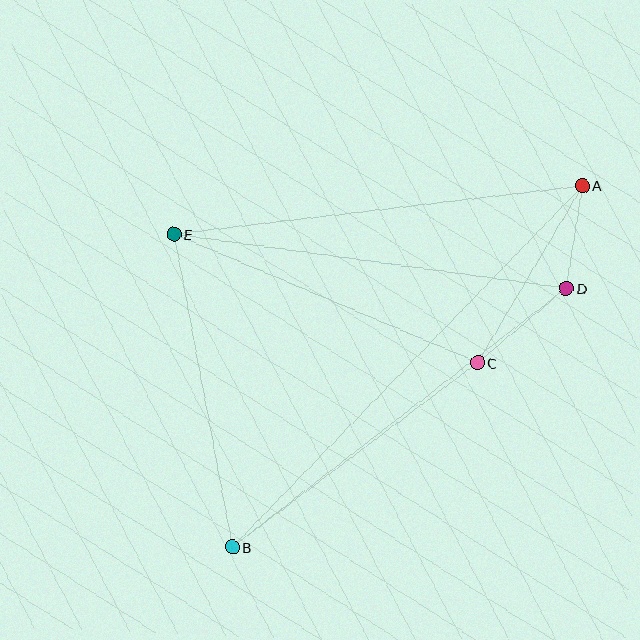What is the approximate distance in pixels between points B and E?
The distance between B and E is approximately 318 pixels.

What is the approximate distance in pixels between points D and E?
The distance between D and E is approximately 396 pixels.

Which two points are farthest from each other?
Points A and B are farthest from each other.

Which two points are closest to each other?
Points A and D are closest to each other.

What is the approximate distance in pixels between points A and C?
The distance between A and C is approximately 206 pixels.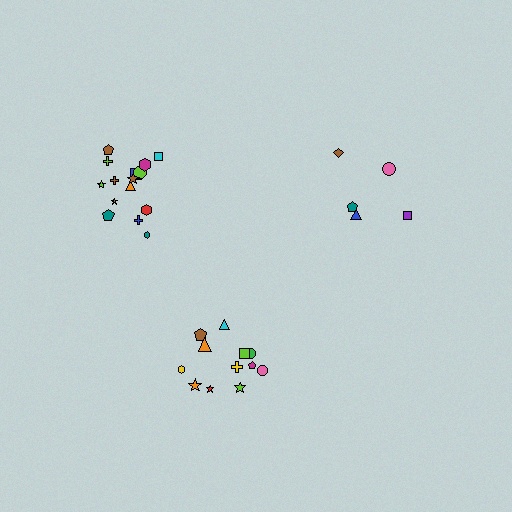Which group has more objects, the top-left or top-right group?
The top-left group.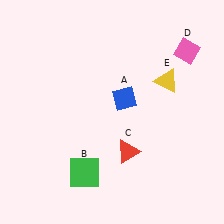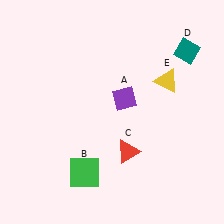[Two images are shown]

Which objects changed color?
A changed from blue to purple. D changed from pink to teal.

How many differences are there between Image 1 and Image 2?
There are 2 differences between the two images.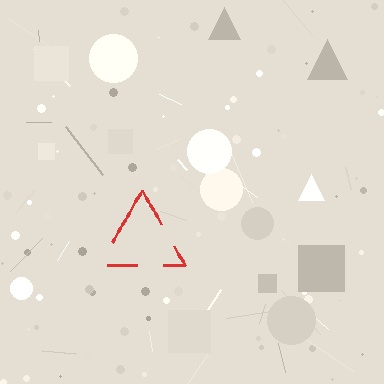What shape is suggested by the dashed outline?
The dashed outline suggests a triangle.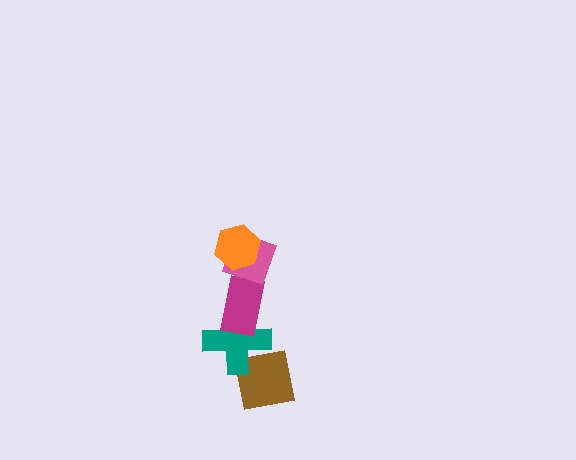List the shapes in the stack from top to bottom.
From top to bottom: the orange hexagon, the pink diamond, the magenta rectangle, the teal cross, the brown square.